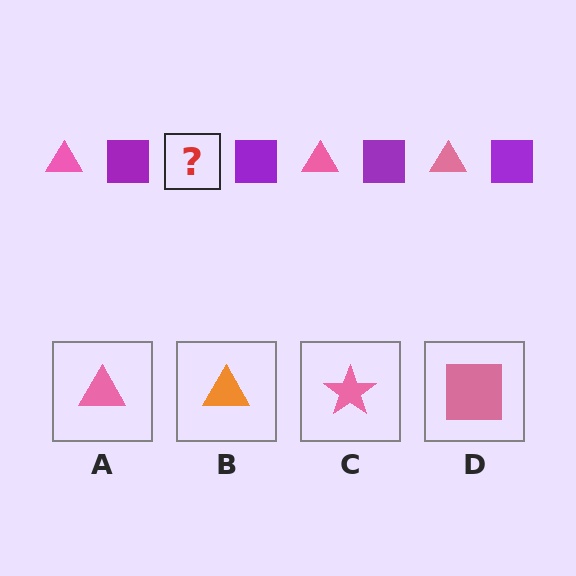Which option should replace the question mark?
Option A.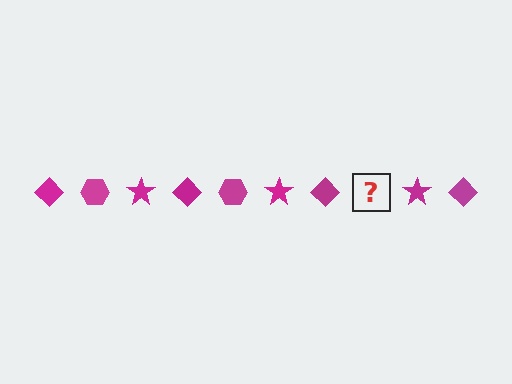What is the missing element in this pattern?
The missing element is a magenta hexagon.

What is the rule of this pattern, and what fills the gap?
The rule is that the pattern cycles through diamond, hexagon, star shapes in magenta. The gap should be filled with a magenta hexagon.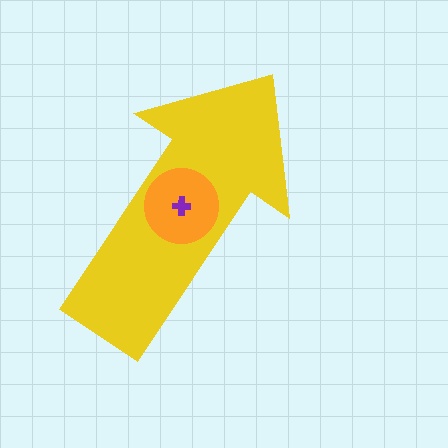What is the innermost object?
The purple cross.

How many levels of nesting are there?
3.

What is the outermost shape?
The yellow arrow.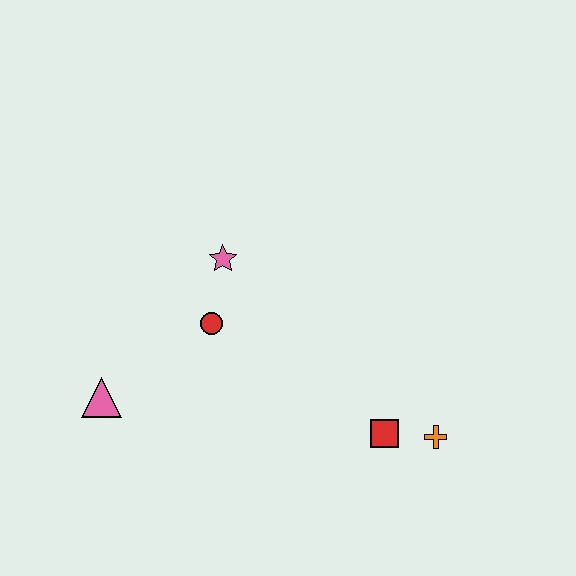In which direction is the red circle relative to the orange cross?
The red circle is to the left of the orange cross.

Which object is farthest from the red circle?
The orange cross is farthest from the red circle.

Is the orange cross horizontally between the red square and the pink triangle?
No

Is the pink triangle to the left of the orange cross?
Yes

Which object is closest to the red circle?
The pink star is closest to the red circle.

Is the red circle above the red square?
Yes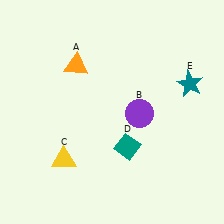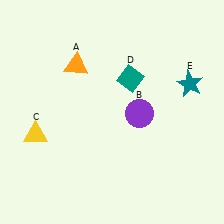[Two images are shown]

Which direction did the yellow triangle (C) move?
The yellow triangle (C) moved left.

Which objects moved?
The objects that moved are: the yellow triangle (C), the teal diamond (D).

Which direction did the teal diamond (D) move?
The teal diamond (D) moved up.